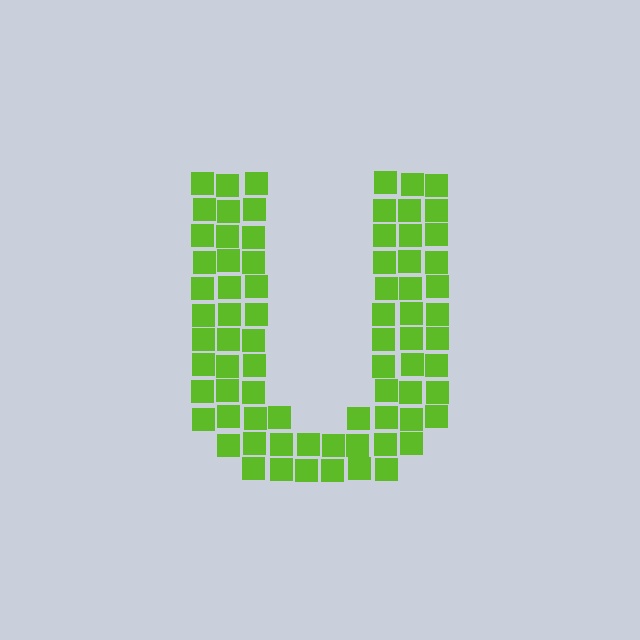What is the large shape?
The large shape is the letter U.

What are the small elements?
The small elements are squares.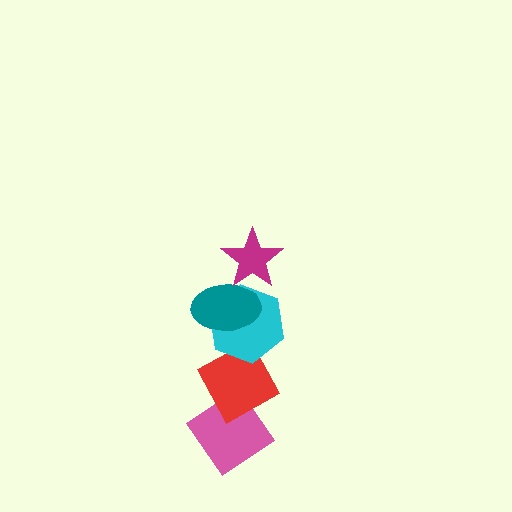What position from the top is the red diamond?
The red diamond is 4th from the top.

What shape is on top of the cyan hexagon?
The teal ellipse is on top of the cyan hexagon.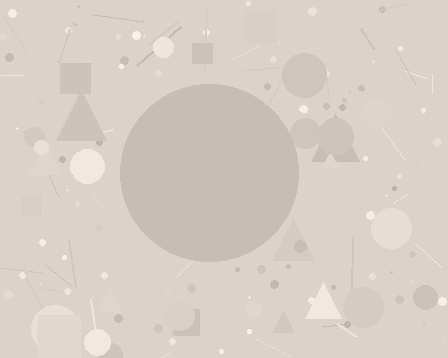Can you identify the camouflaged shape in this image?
The camouflaged shape is a circle.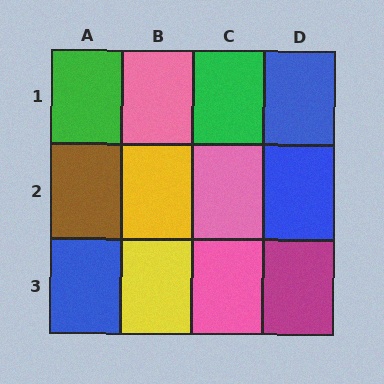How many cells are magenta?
1 cell is magenta.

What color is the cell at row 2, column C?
Pink.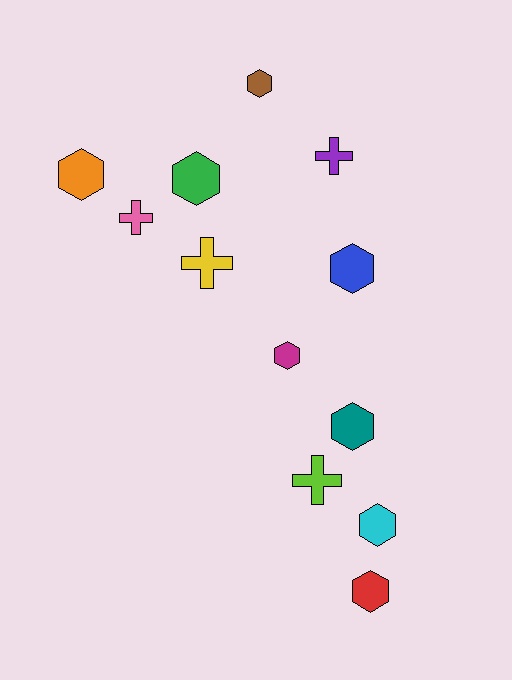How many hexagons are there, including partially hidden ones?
There are 8 hexagons.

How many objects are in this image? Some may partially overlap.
There are 12 objects.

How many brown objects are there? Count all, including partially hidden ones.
There is 1 brown object.